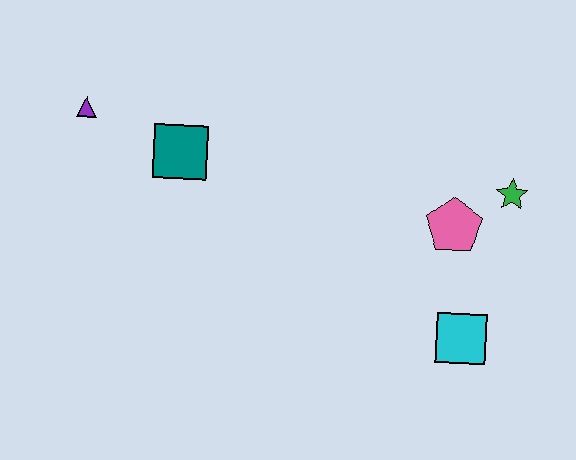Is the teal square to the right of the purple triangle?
Yes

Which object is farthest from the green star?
The purple triangle is farthest from the green star.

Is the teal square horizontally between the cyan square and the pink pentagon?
No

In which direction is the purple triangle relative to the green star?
The purple triangle is to the left of the green star.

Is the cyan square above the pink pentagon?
No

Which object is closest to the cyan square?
The pink pentagon is closest to the cyan square.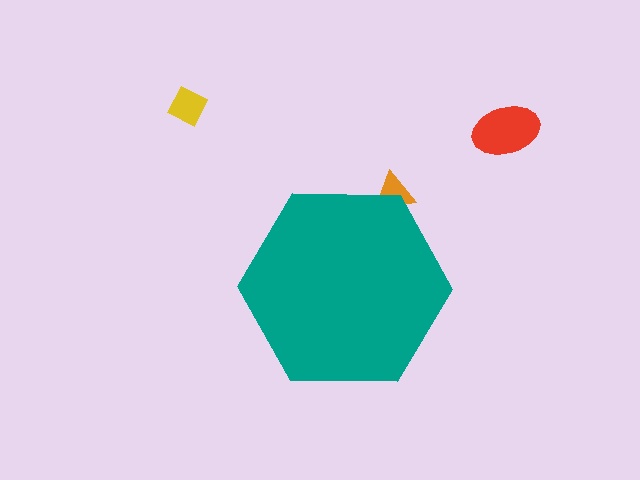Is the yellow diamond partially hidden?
No, the yellow diamond is fully visible.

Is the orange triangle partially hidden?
Yes, the orange triangle is partially hidden behind the teal hexagon.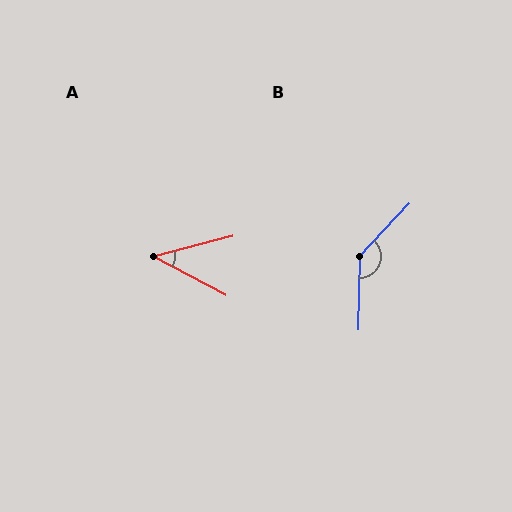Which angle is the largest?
B, at approximately 138 degrees.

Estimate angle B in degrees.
Approximately 138 degrees.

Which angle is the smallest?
A, at approximately 43 degrees.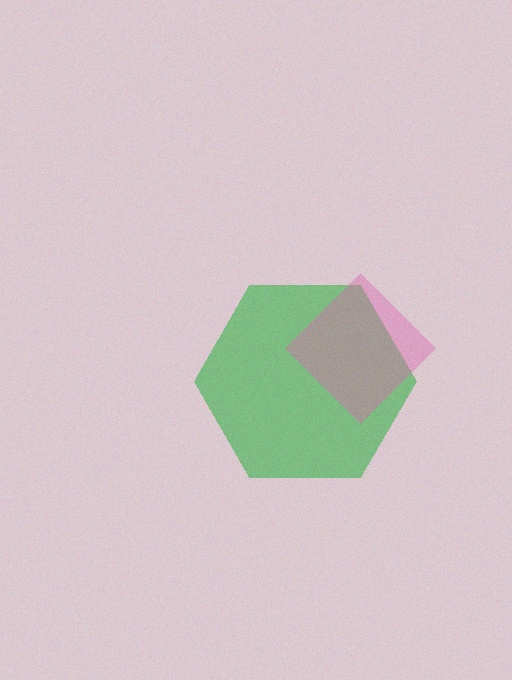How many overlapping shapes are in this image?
There are 2 overlapping shapes in the image.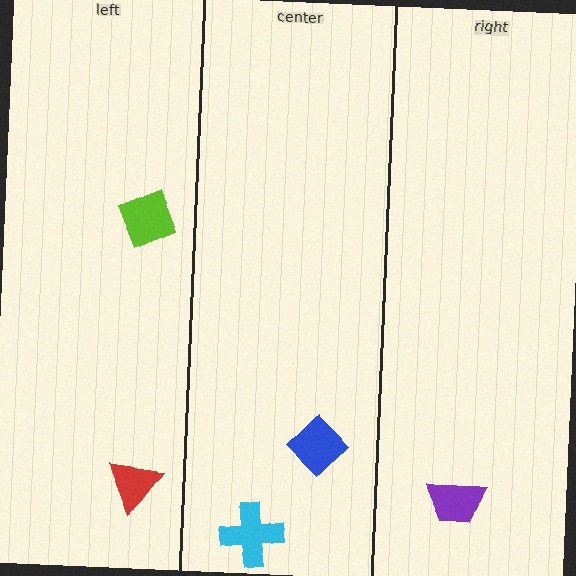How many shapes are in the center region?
2.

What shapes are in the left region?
The lime square, the red triangle.